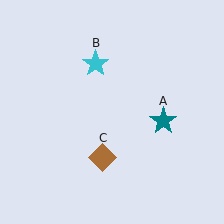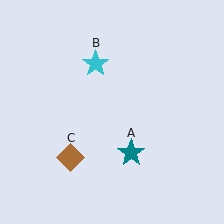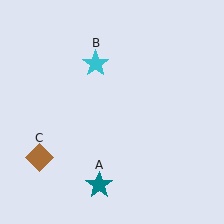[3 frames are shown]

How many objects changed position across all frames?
2 objects changed position: teal star (object A), brown diamond (object C).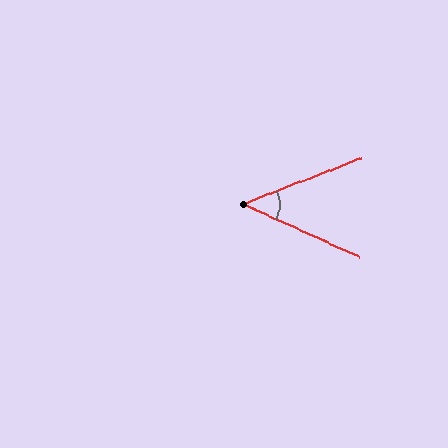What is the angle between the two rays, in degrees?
Approximately 46 degrees.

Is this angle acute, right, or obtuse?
It is acute.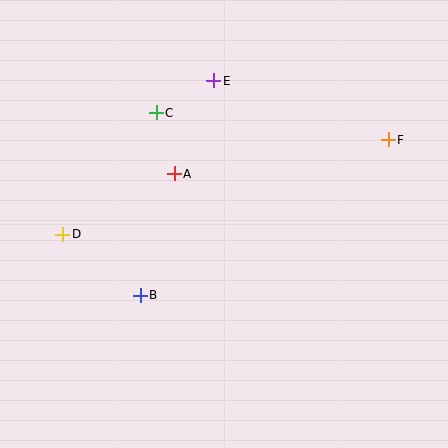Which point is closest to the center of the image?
Point A at (174, 174) is closest to the center.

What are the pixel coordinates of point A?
Point A is at (174, 174).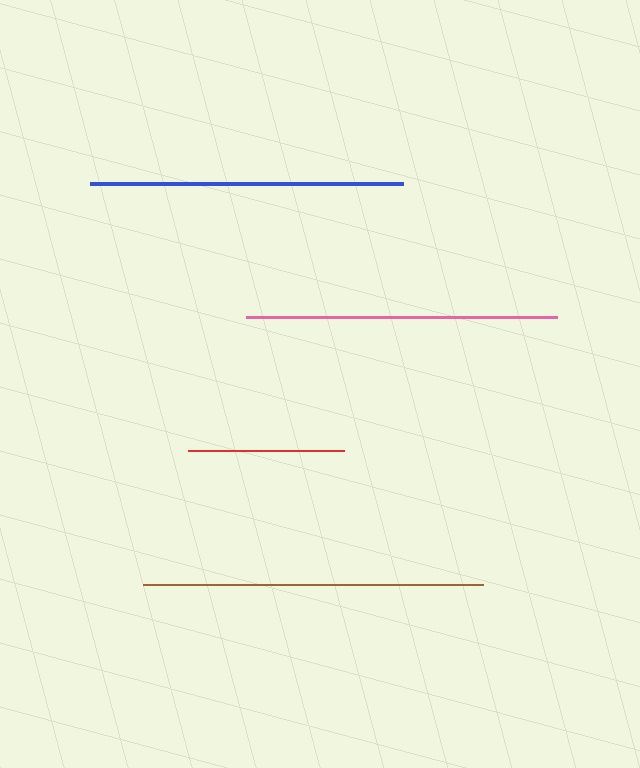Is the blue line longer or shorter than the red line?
The blue line is longer than the red line.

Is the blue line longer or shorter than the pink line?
The blue line is longer than the pink line.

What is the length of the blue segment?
The blue segment is approximately 312 pixels long.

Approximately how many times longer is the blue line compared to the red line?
The blue line is approximately 2.0 times the length of the red line.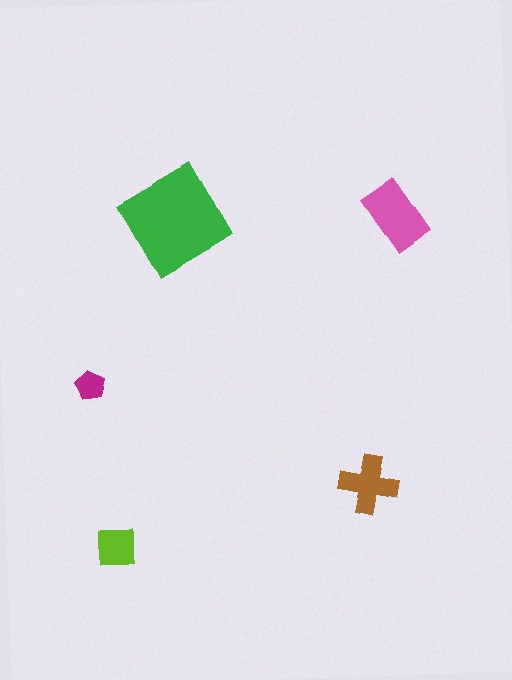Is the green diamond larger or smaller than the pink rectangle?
Larger.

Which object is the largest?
The green diamond.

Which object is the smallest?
The magenta pentagon.